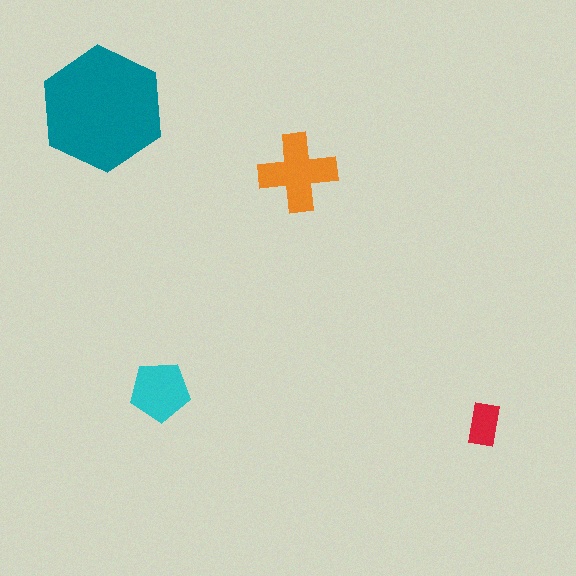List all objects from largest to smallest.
The teal hexagon, the orange cross, the cyan pentagon, the red rectangle.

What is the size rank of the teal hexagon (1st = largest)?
1st.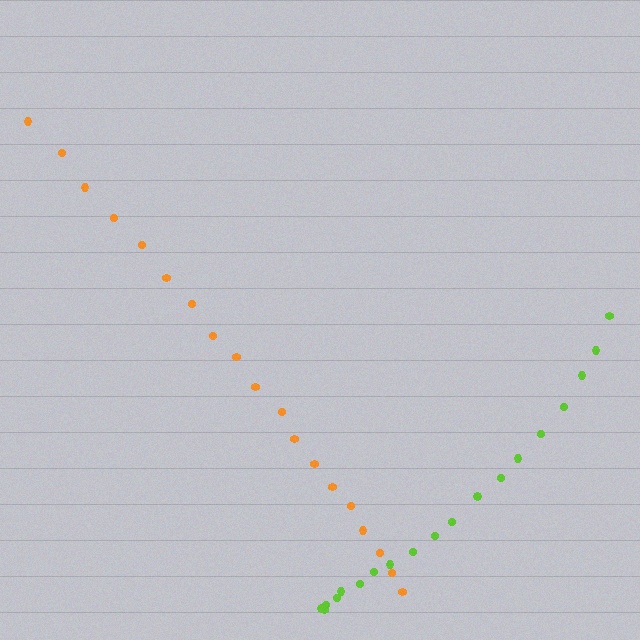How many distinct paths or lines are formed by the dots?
There are 2 distinct paths.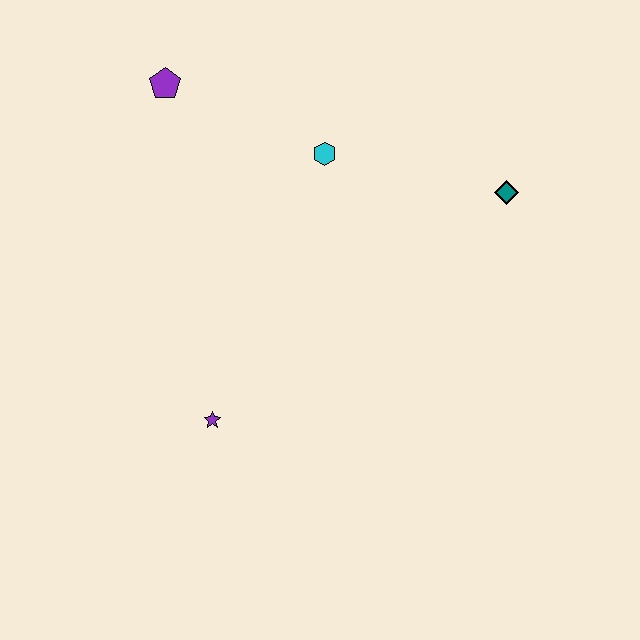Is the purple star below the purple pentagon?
Yes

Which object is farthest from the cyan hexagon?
The purple star is farthest from the cyan hexagon.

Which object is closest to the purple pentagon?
The cyan hexagon is closest to the purple pentagon.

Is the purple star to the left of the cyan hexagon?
Yes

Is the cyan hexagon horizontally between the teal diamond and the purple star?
Yes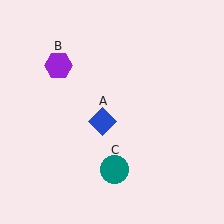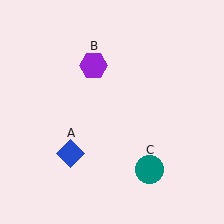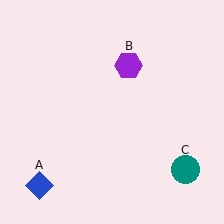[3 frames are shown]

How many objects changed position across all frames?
3 objects changed position: blue diamond (object A), purple hexagon (object B), teal circle (object C).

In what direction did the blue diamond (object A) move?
The blue diamond (object A) moved down and to the left.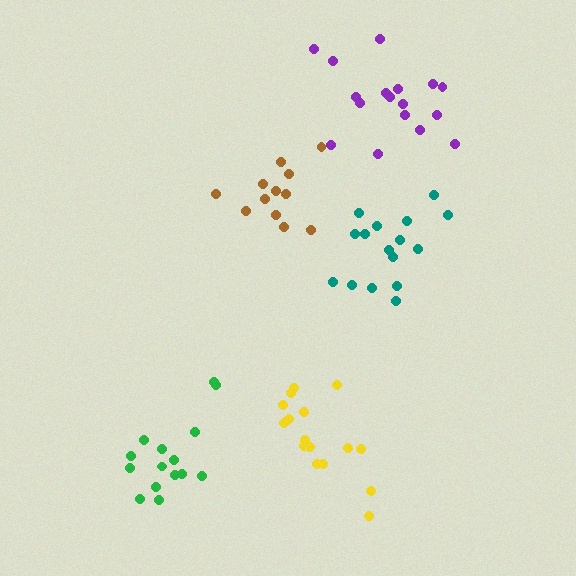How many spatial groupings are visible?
There are 5 spatial groupings.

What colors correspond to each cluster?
The clusters are colored: brown, teal, purple, yellow, green.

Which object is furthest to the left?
The green cluster is leftmost.